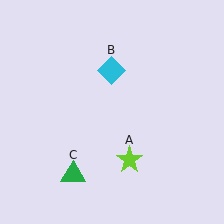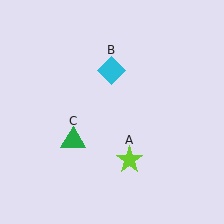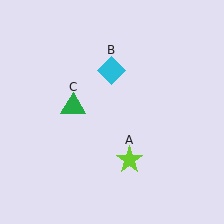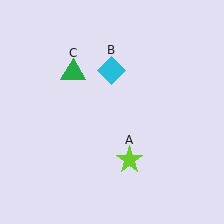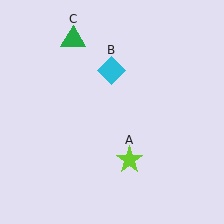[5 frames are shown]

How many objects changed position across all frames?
1 object changed position: green triangle (object C).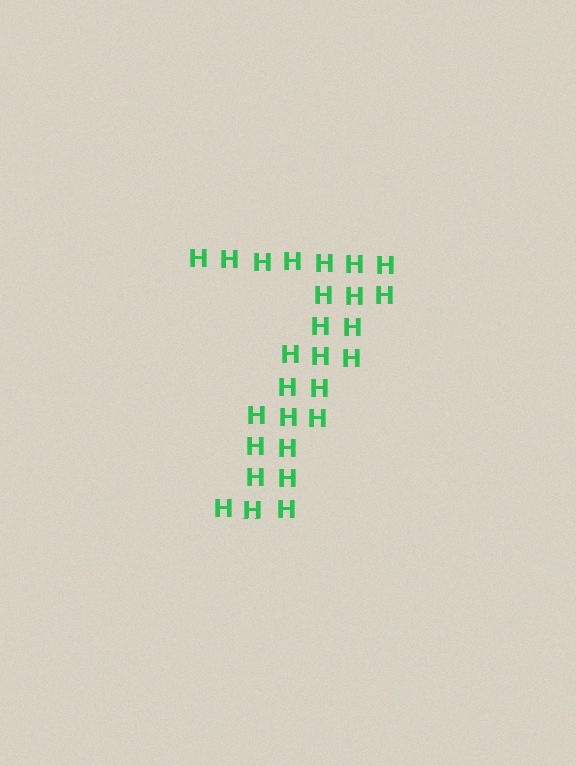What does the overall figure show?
The overall figure shows the digit 7.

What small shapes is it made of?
It is made of small letter H's.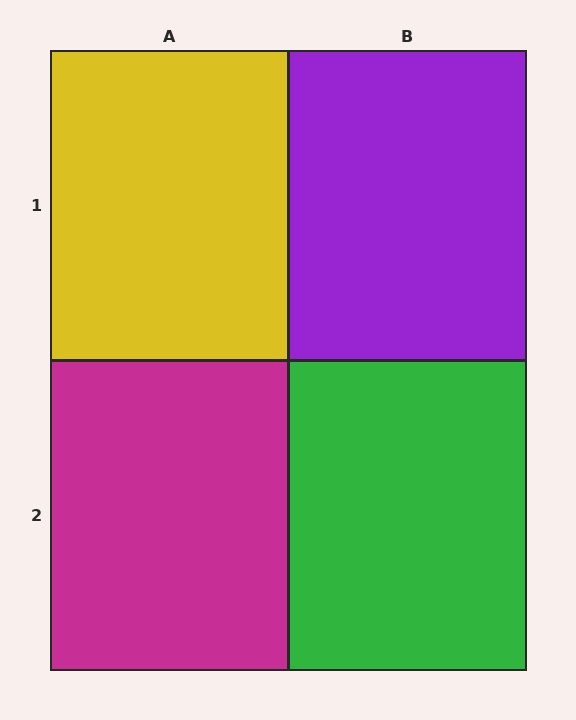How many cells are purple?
1 cell is purple.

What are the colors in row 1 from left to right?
Yellow, purple.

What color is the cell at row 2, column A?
Magenta.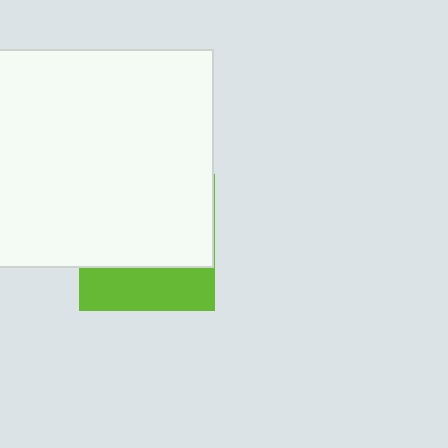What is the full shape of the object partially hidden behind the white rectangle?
The partially hidden object is a lime square.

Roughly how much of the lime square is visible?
A small part of it is visible (roughly 33%).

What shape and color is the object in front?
The object in front is a white rectangle.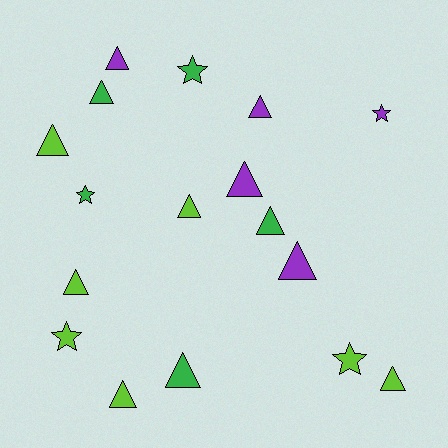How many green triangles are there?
There are 3 green triangles.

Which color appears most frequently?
Lime, with 7 objects.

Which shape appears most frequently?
Triangle, with 12 objects.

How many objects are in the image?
There are 17 objects.